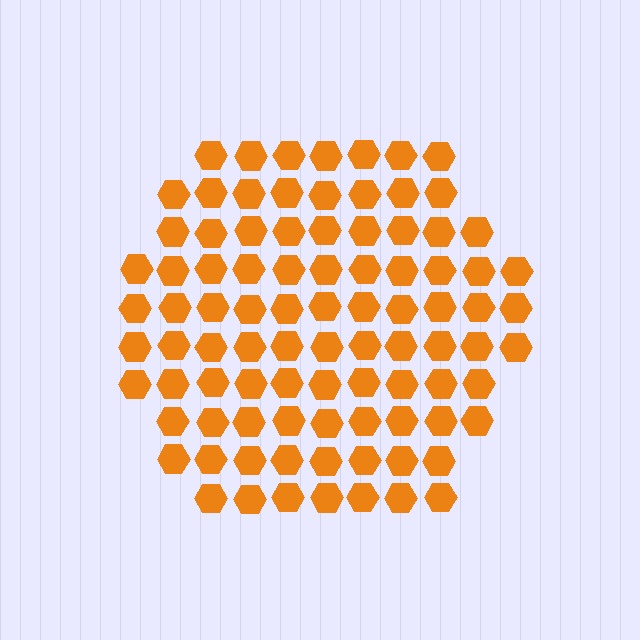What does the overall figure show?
The overall figure shows a hexagon.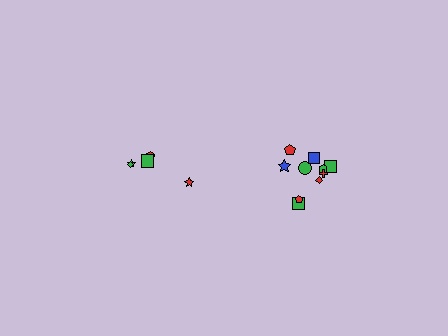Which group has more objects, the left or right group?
The right group.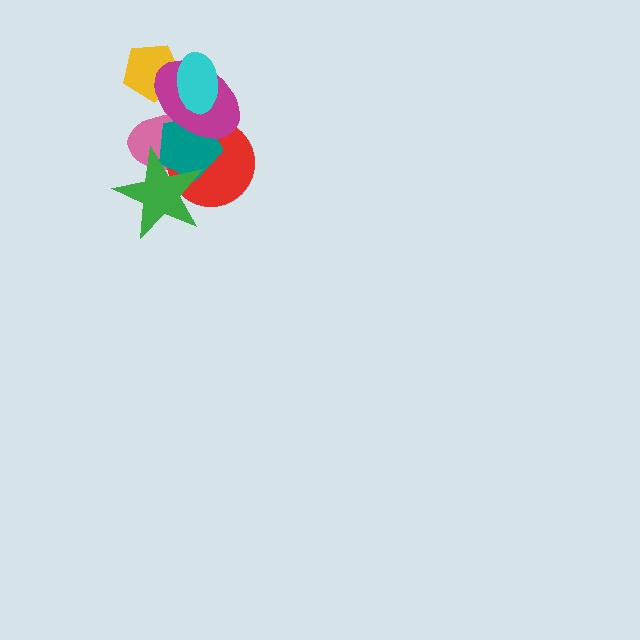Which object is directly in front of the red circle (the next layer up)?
The teal pentagon is directly in front of the red circle.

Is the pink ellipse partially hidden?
Yes, it is partially covered by another shape.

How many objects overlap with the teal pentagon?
4 objects overlap with the teal pentagon.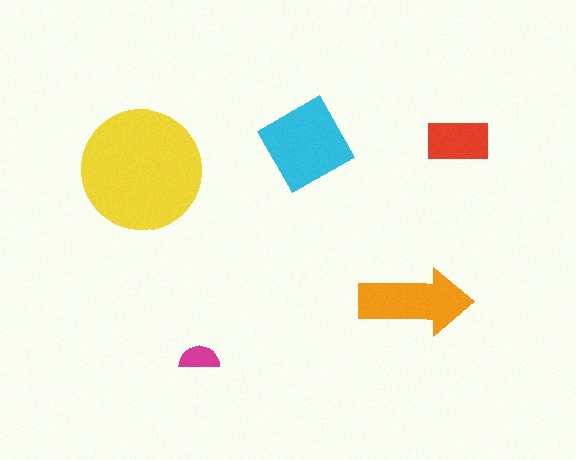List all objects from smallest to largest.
The magenta semicircle, the red rectangle, the orange arrow, the cyan diamond, the yellow circle.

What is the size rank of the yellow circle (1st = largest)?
1st.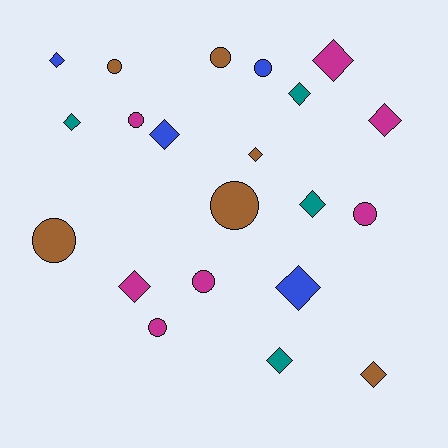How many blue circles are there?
There is 1 blue circle.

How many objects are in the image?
There are 21 objects.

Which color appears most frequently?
Magenta, with 7 objects.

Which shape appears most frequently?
Diamond, with 12 objects.